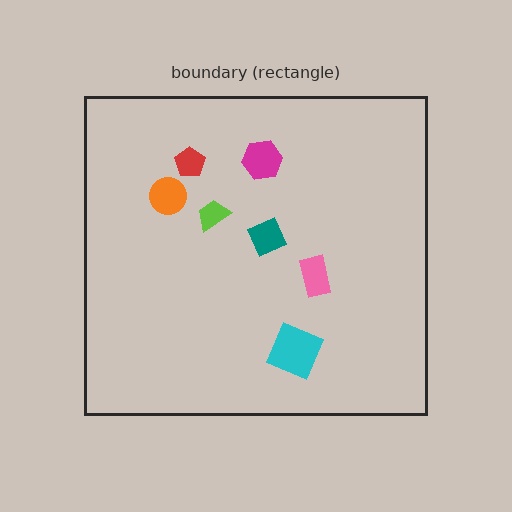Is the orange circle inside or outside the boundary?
Inside.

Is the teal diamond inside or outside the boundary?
Inside.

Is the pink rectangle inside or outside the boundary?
Inside.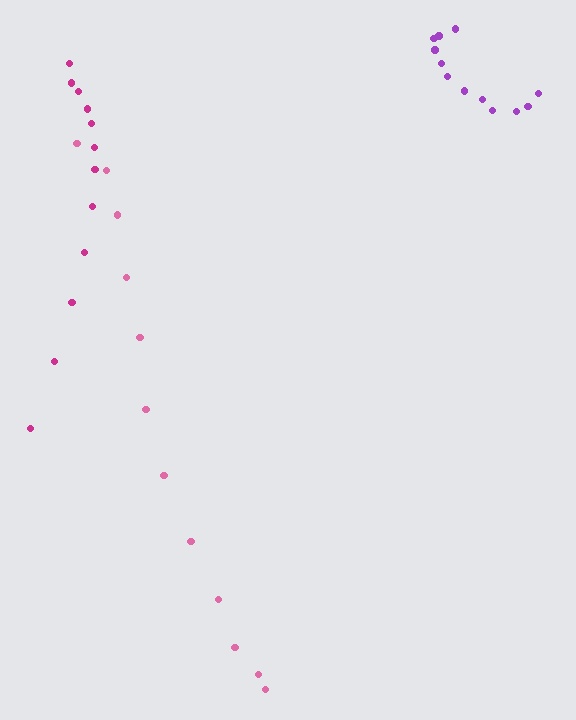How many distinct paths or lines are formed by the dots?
There are 3 distinct paths.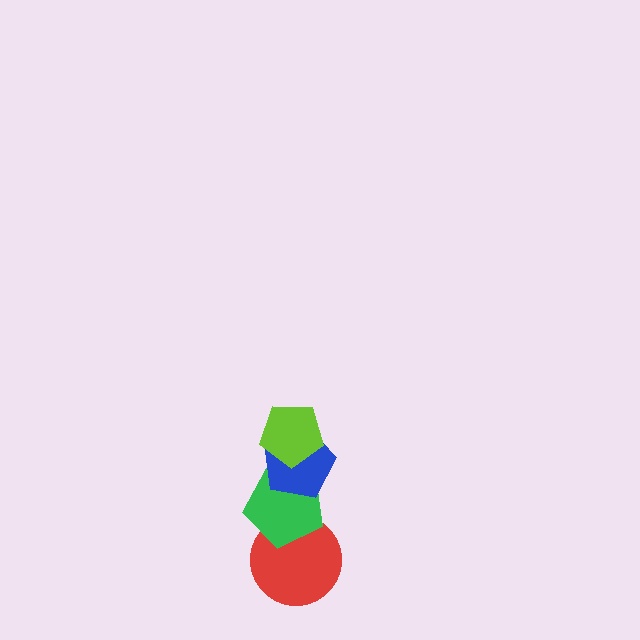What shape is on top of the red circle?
The green pentagon is on top of the red circle.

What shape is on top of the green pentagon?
The blue pentagon is on top of the green pentagon.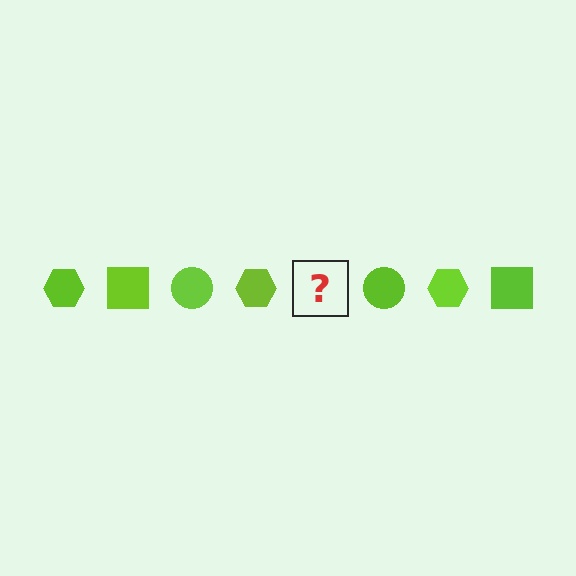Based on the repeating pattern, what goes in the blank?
The blank should be a lime square.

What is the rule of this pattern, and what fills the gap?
The rule is that the pattern cycles through hexagon, square, circle shapes in lime. The gap should be filled with a lime square.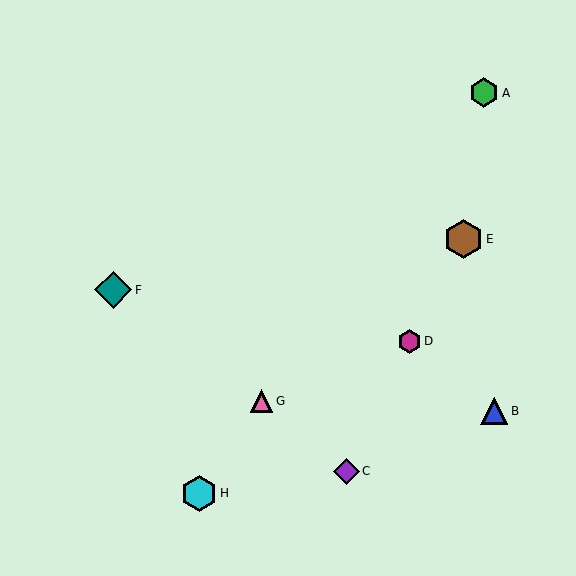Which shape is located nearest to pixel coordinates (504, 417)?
The blue triangle (labeled B) at (494, 411) is nearest to that location.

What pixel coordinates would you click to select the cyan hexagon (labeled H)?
Click at (199, 493) to select the cyan hexagon H.